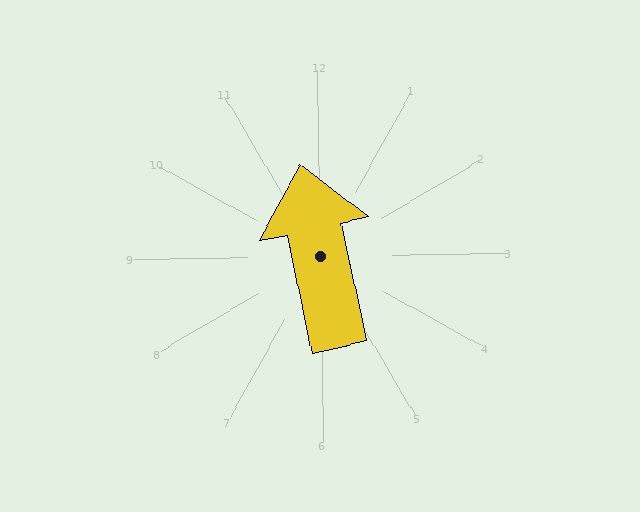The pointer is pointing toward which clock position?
Roughly 12 o'clock.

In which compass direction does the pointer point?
North.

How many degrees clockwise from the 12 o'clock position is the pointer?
Approximately 349 degrees.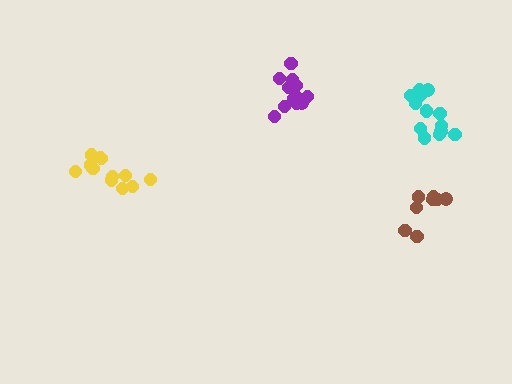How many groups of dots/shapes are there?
There are 4 groups.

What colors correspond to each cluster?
The clusters are colored: yellow, brown, cyan, purple.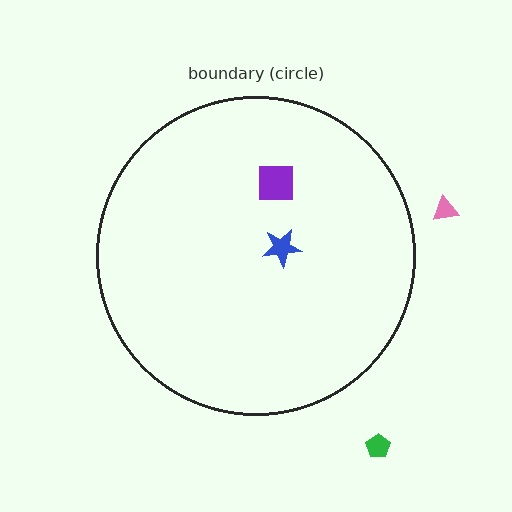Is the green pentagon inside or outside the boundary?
Outside.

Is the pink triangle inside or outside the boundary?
Outside.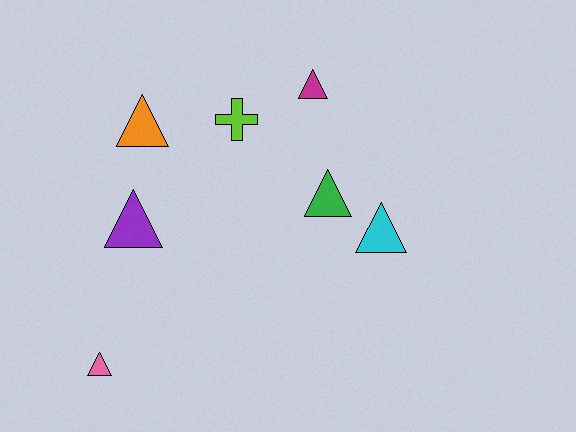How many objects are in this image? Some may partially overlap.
There are 7 objects.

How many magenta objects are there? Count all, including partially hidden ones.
There is 1 magenta object.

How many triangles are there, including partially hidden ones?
There are 6 triangles.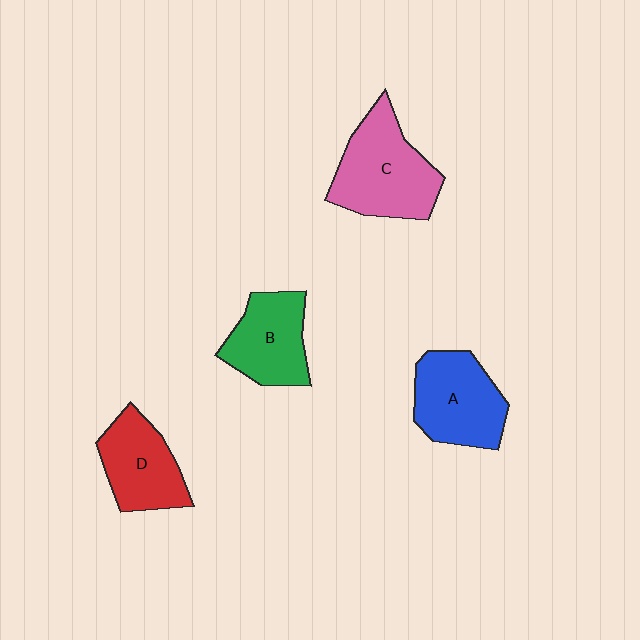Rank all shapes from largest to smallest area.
From largest to smallest: C (pink), A (blue), B (green), D (red).